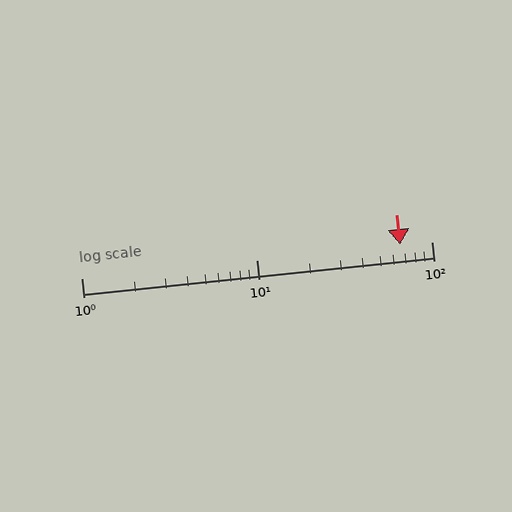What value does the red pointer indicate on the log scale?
The pointer indicates approximately 66.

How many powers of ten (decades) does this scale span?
The scale spans 2 decades, from 1 to 100.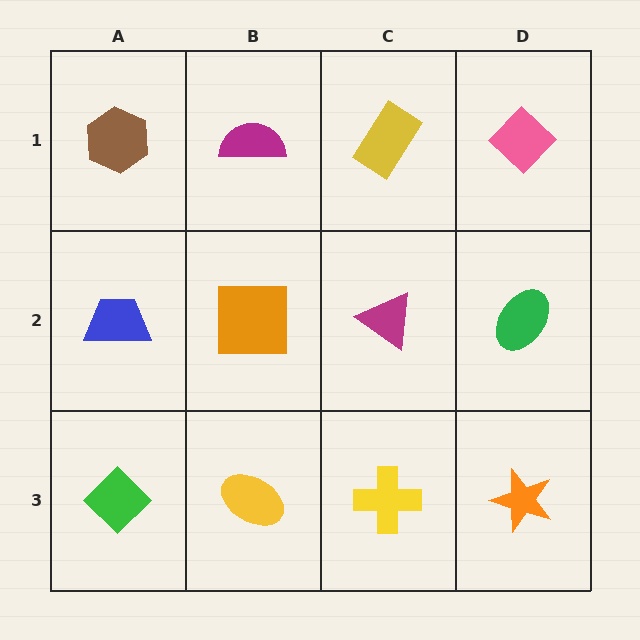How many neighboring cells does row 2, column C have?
4.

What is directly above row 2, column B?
A magenta semicircle.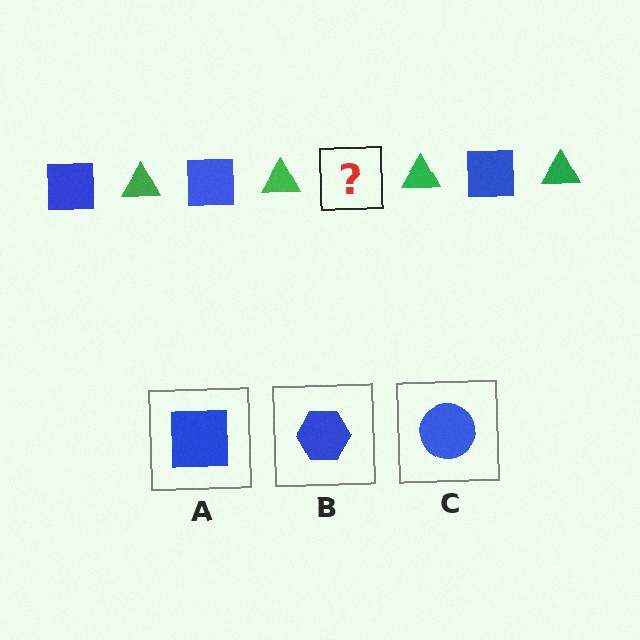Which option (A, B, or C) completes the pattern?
A.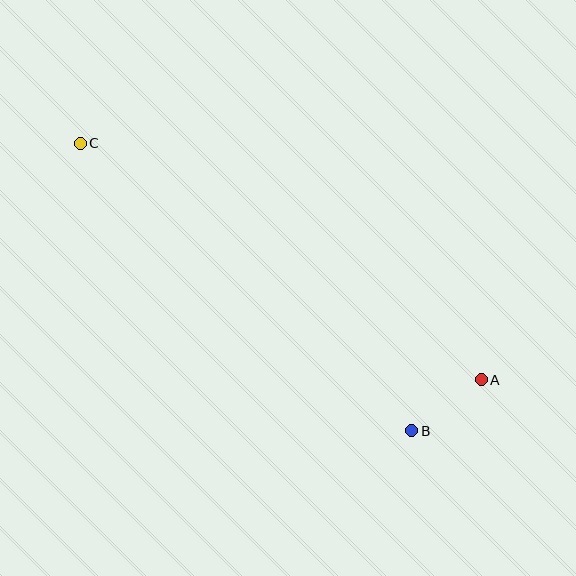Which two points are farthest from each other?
Points A and C are farthest from each other.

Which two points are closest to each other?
Points A and B are closest to each other.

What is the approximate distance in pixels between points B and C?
The distance between B and C is approximately 438 pixels.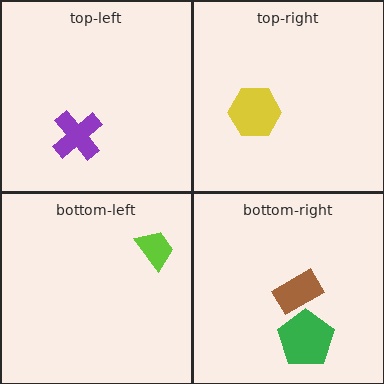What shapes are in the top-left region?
The purple cross.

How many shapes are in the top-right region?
1.